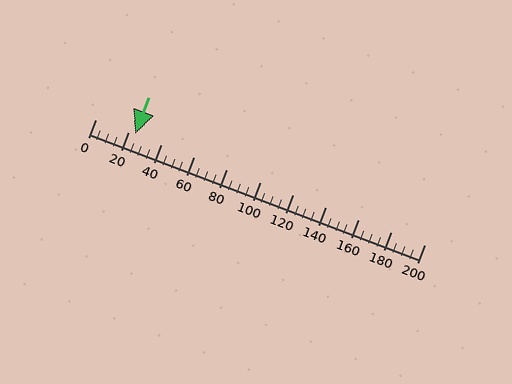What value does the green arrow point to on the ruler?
The green arrow points to approximately 24.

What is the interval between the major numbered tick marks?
The major tick marks are spaced 20 units apart.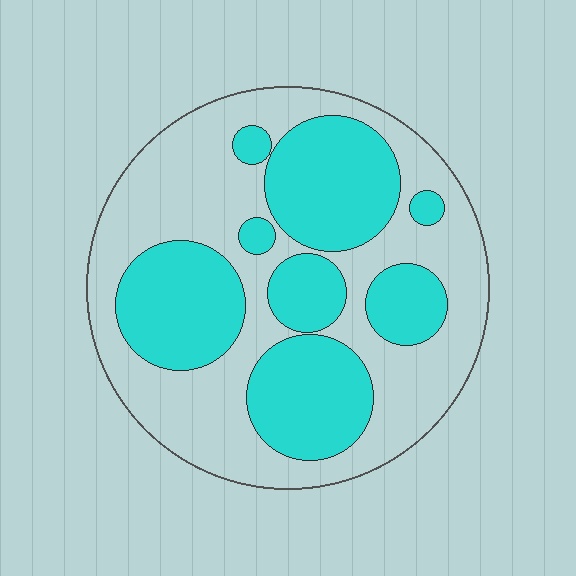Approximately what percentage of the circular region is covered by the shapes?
Approximately 45%.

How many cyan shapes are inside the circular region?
8.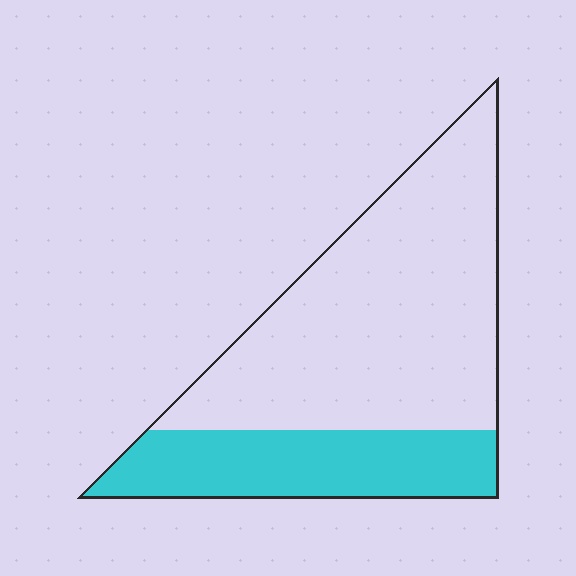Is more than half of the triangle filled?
No.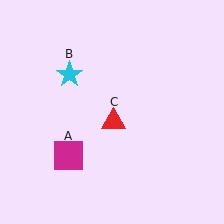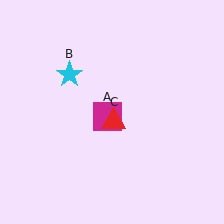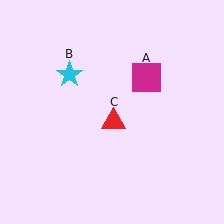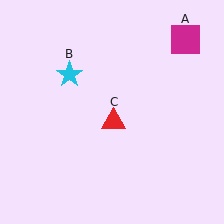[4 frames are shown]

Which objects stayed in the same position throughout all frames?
Cyan star (object B) and red triangle (object C) remained stationary.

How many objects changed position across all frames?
1 object changed position: magenta square (object A).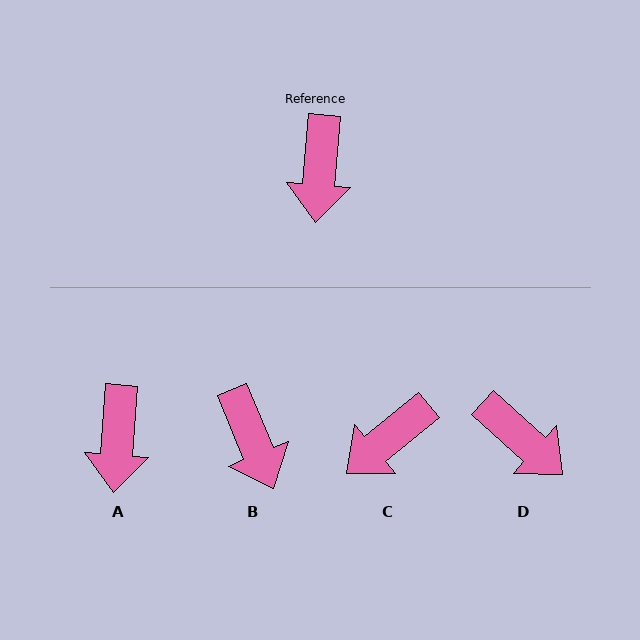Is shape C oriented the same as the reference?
No, it is off by about 46 degrees.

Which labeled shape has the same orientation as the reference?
A.